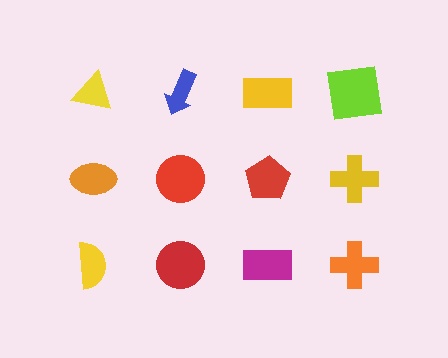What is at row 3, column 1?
A yellow semicircle.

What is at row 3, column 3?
A magenta rectangle.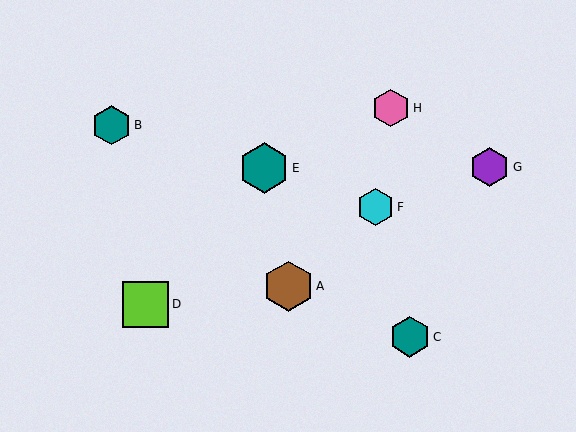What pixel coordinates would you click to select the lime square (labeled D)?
Click at (145, 304) to select the lime square D.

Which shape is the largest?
The teal hexagon (labeled E) is the largest.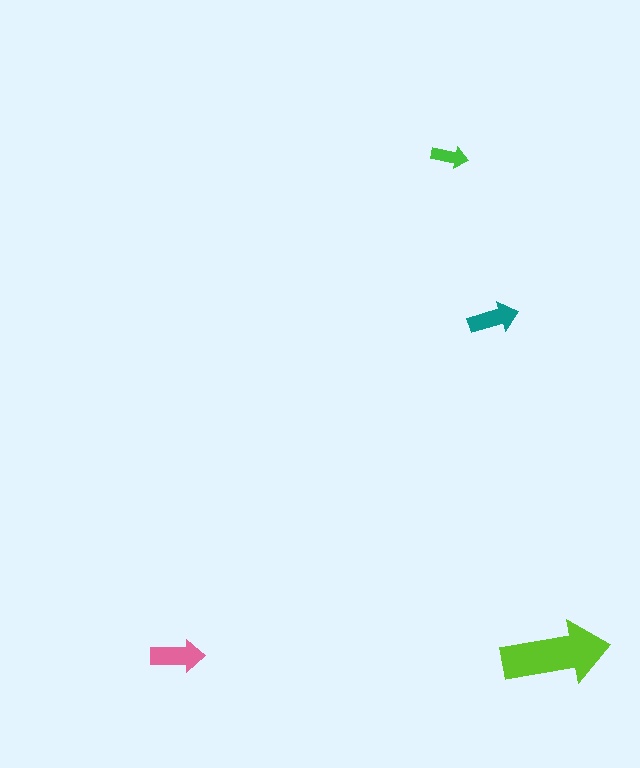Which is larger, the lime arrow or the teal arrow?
The lime one.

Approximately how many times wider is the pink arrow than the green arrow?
About 1.5 times wider.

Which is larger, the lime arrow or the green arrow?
The lime one.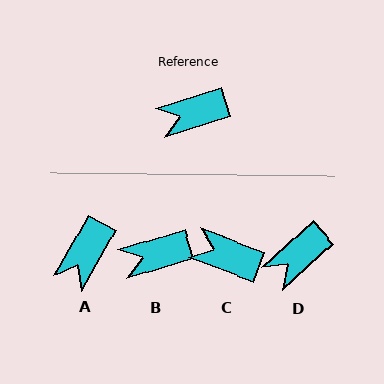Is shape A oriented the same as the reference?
No, it is off by about 43 degrees.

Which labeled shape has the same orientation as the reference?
B.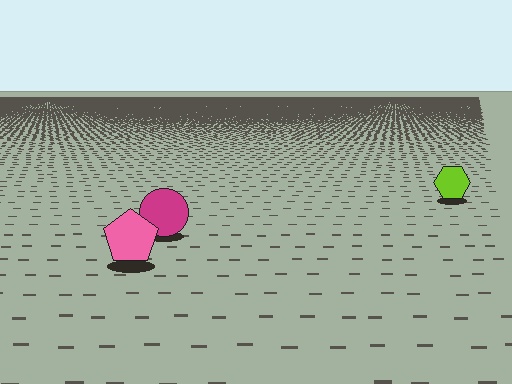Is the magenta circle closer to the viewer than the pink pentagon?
No. The pink pentagon is closer — you can tell from the texture gradient: the ground texture is coarser near it.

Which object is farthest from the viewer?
The lime hexagon is farthest from the viewer. It appears smaller and the ground texture around it is denser.